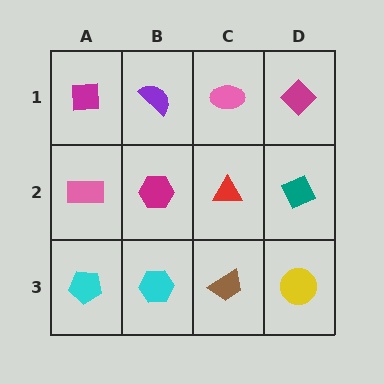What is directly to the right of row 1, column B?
A pink ellipse.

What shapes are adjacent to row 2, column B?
A purple semicircle (row 1, column B), a cyan hexagon (row 3, column B), a pink rectangle (row 2, column A), a red triangle (row 2, column C).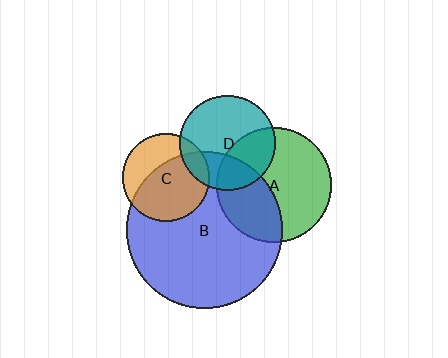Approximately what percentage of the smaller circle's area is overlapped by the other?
Approximately 40%.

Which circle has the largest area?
Circle B (blue).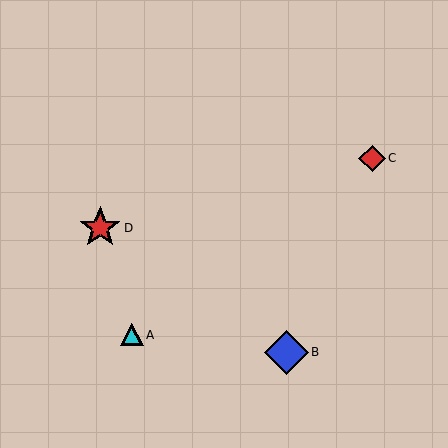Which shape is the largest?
The blue diamond (labeled B) is the largest.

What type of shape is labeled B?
Shape B is a blue diamond.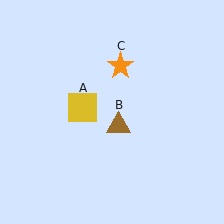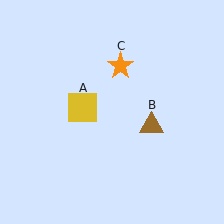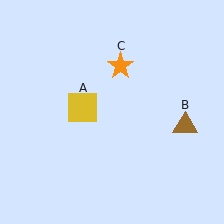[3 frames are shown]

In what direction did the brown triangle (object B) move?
The brown triangle (object B) moved right.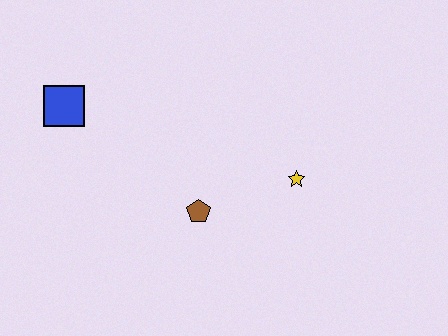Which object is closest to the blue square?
The brown pentagon is closest to the blue square.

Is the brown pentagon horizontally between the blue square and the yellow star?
Yes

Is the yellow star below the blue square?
Yes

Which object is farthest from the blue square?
The yellow star is farthest from the blue square.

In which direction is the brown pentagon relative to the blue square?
The brown pentagon is to the right of the blue square.